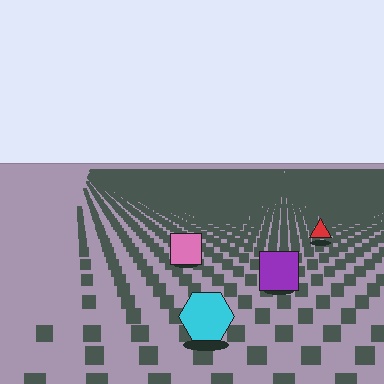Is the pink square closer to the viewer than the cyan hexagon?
No. The cyan hexagon is closer — you can tell from the texture gradient: the ground texture is coarser near it.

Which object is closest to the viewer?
The cyan hexagon is closest. The texture marks near it are larger and more spread out.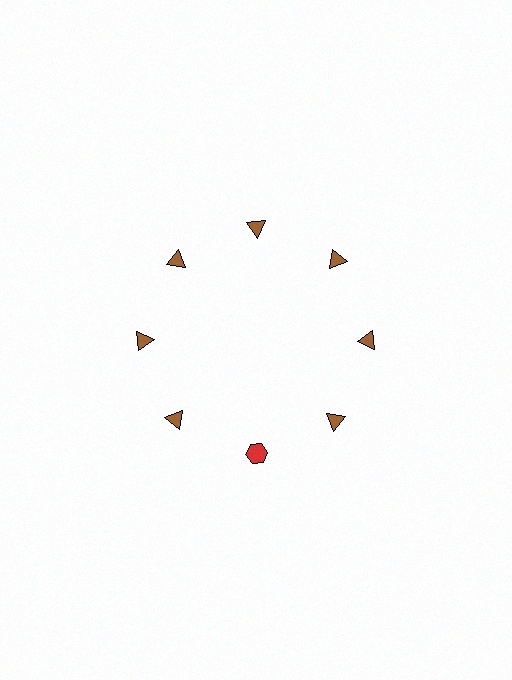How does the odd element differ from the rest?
It differs in both color (red instead of brown) and shape (hexagon instead of triangle).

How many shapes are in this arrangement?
There are 8 shapes arranged in a ring pattern.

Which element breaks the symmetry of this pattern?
The red hexagon at roughly the 6 o'clock position breaks the symmetry. All other shapes are brown triangles.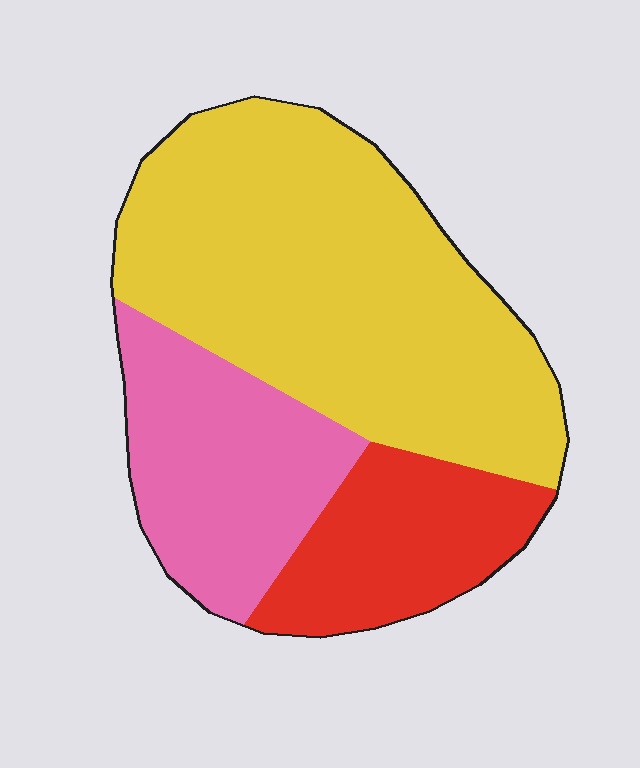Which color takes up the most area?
Yellow, at roughly 55%.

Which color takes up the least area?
Red, at roughly 20%.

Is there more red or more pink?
Pink.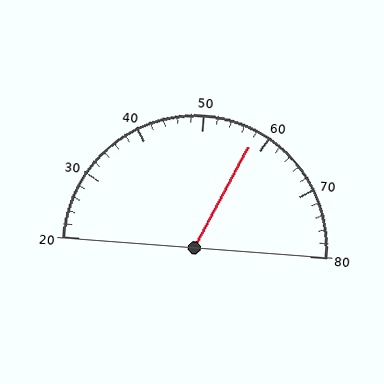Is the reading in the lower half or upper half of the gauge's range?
The reading is in the upper half of the range (20 to 80).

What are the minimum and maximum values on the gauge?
The gauge ranges from 20 to 80.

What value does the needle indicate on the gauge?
The needle indicates approximately 58.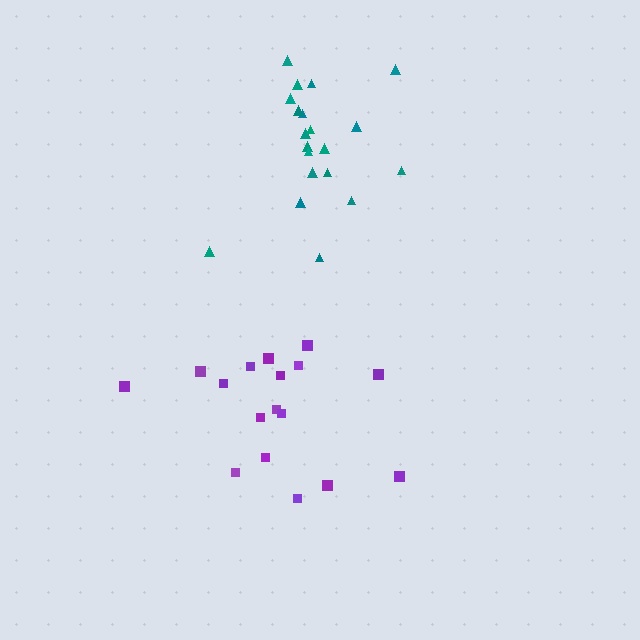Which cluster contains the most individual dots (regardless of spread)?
Teal (20).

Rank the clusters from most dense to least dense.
teal, purple.